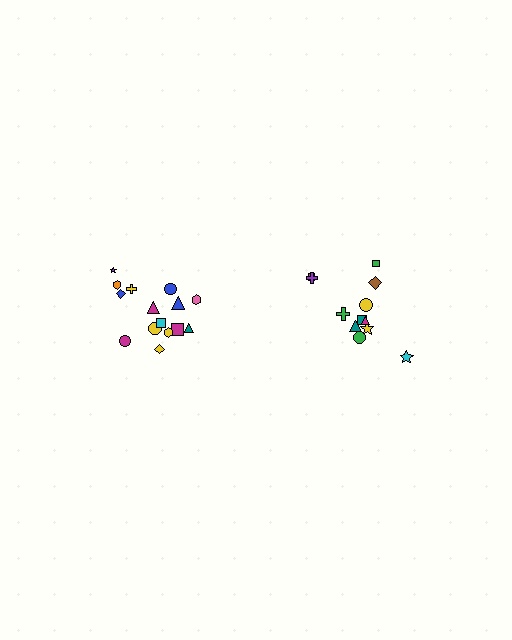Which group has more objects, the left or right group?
The left group.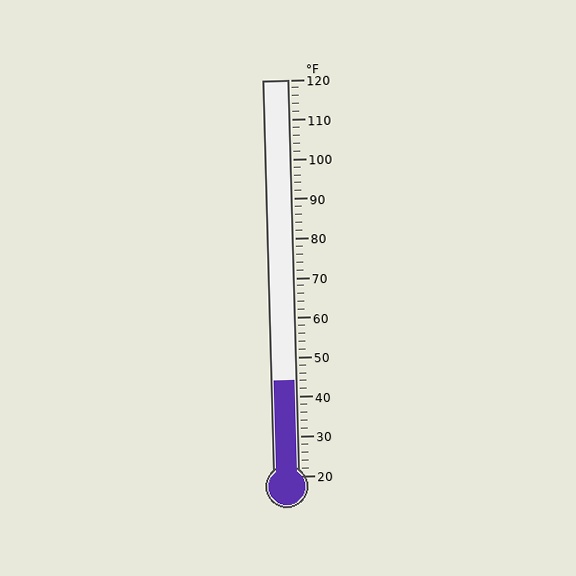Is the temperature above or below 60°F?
The temperature is below 60°F.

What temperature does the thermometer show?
The thermometer shows approximately 44°F.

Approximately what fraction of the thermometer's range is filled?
The thermometer is filled to approximately 25% of its range.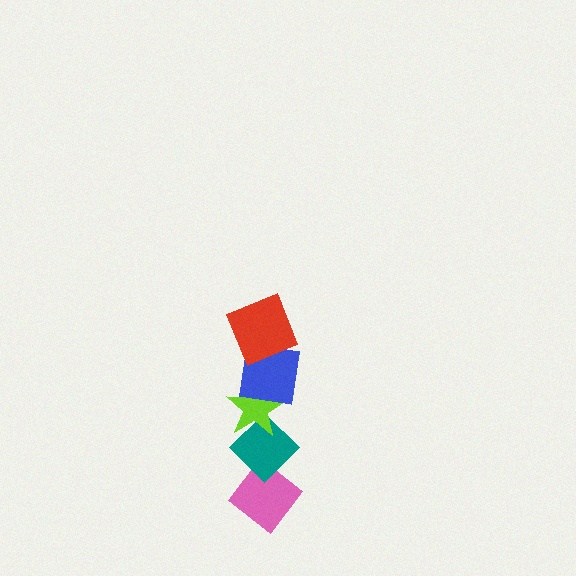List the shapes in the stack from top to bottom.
From top to bottom: the red square, the blue square, the lime star, the teal diamond, the pink diamond.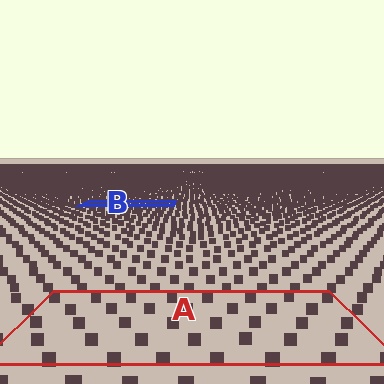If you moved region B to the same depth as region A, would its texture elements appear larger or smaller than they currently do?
They would appear larger. At a closer depth, the same texture elements are projected at a bigger on-screen size.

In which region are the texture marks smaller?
The texture marks are smaller in region B, because it is farther away.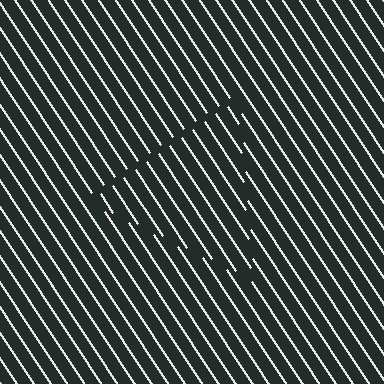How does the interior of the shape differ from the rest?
The interior of the shape contains the same grating, shifted by half a period — the contour is defined by the phase discontinuity where line-ends from the inner and outer gratings abut.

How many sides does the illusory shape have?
3 sides — the line-ends trace a triangle.